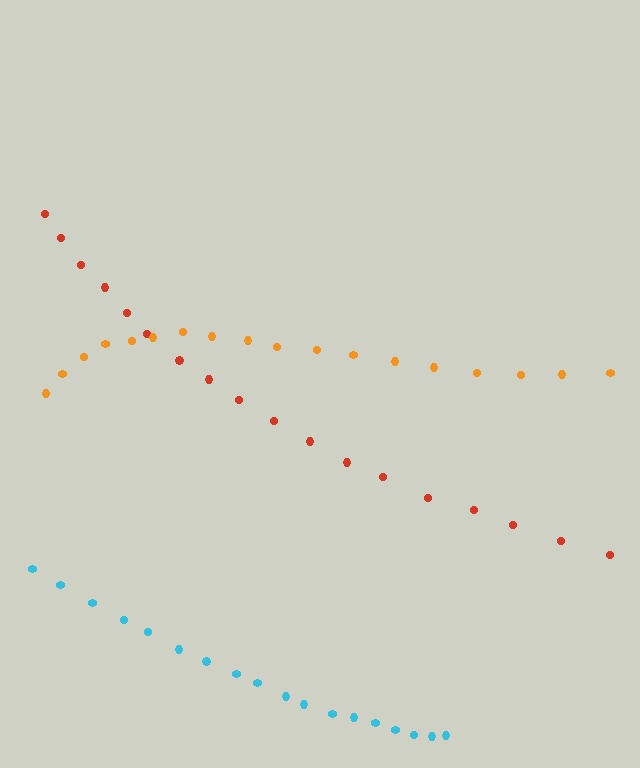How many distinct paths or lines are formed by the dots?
There are 3 distinct paths.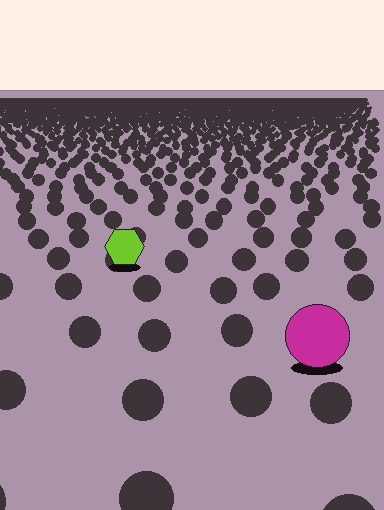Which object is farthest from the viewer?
The lime hexagon is farthest from the viewer. It appears smaller and the ground texture around it is denser.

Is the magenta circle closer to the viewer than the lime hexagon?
Yes. The magenta circle is closer — you can tell from the texture gradient: the ground texture is coarser near it.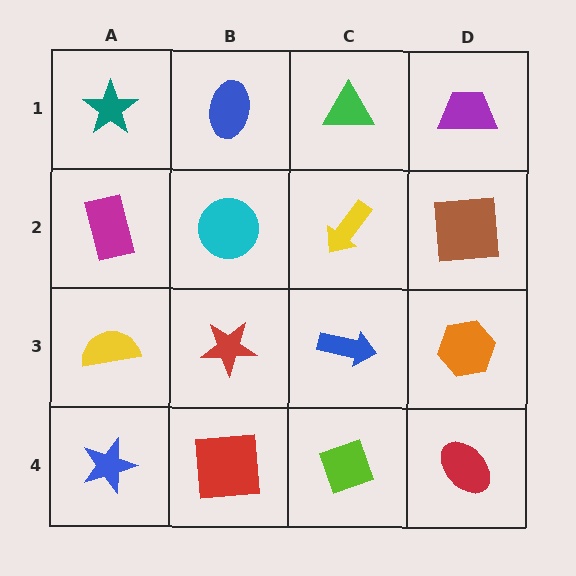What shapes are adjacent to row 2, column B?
A blue ellipse (row 1, column B), a red star (row 3, column B), a magenta rectangle (row 2, column A), a yellow arrow (row 2, column C).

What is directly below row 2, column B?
A red star.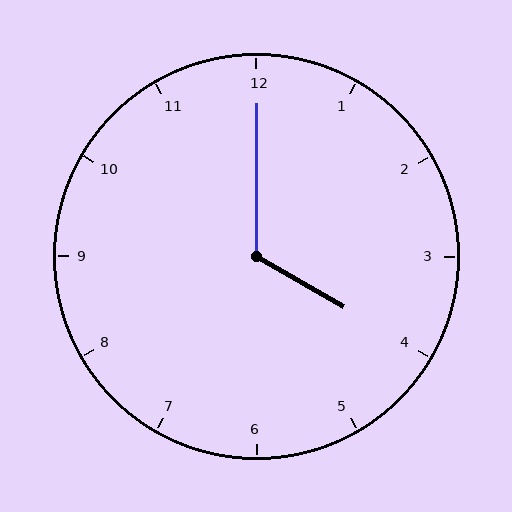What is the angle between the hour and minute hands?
Approximately 120 degrees.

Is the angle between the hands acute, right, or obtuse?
It is obtuse.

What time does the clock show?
4:00.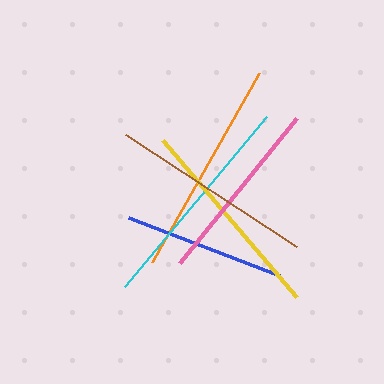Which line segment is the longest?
The cyan line is the longest at approximately 222 pixels.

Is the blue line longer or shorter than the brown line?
The brown line is longer than the blue line.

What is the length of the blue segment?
The blue segment is approximately 162 pixels long.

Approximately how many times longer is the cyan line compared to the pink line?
The cyan line is approximately 1.2 times the length of the pink line.